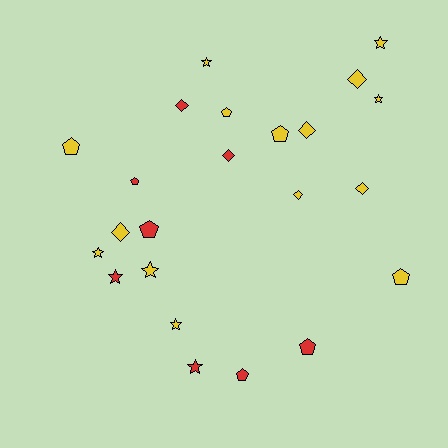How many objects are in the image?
There are 23 objects.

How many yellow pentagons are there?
There are 4 yellow pentagons.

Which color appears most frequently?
Yellow, with 15 objects.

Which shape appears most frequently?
Star, with 8 objects.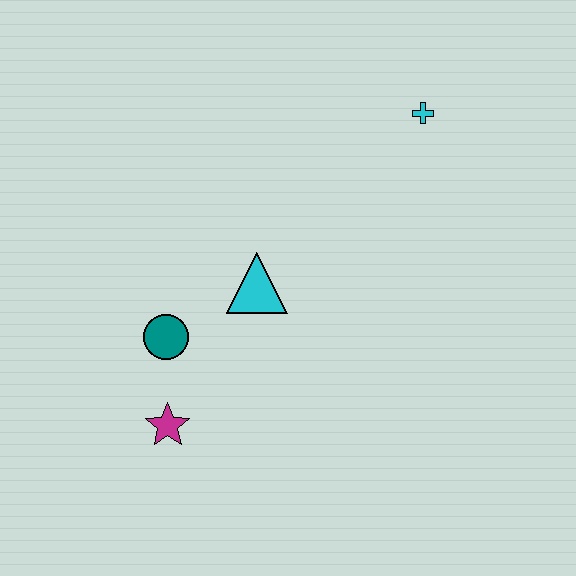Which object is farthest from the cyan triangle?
The cyan cross is farthest from the cyan triangle.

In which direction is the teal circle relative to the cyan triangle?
The teal circle is to the left of the cyan triangle.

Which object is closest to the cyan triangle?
The teal circle is closest to the cyan triangle.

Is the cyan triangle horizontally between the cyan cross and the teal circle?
Yes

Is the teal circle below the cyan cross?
Yes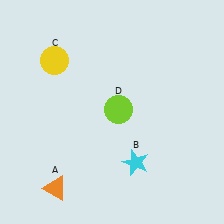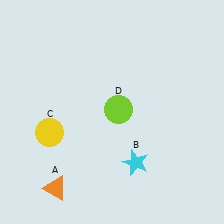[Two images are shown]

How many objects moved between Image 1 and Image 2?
1 object moved between the two images.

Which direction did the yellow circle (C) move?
The yellow circle (C) moved down.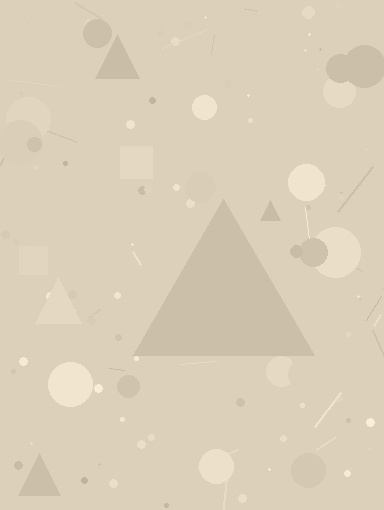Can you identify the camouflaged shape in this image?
The camouflaged shape is a triangle.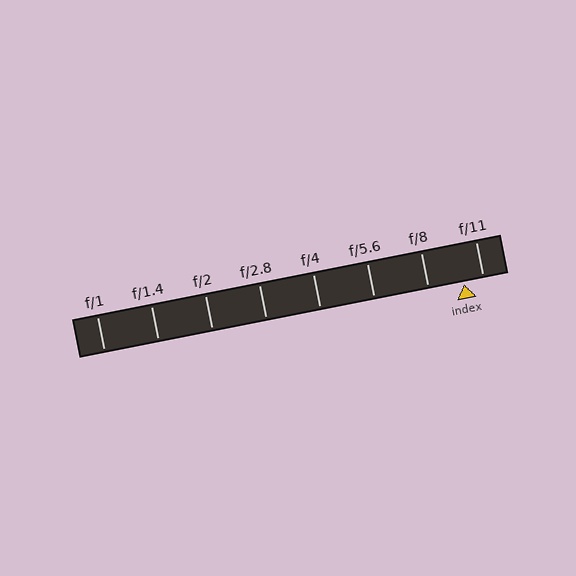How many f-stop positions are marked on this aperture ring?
There are 8 f-stop positions marked.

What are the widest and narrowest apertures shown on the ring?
The widest aperture shown is f/1 and the narrowest is f/11.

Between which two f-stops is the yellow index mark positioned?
The index mark is between f/8 and f/11.